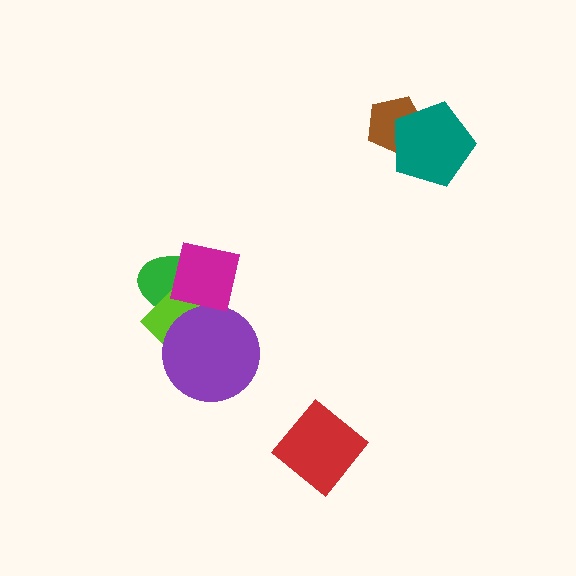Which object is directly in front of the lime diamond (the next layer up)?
The purple circle is directly in front of the lime diamond.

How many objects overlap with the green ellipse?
3 objects overlap with the green ellipse.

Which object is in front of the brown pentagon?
The teal pentagon is in front of the brown pentagon.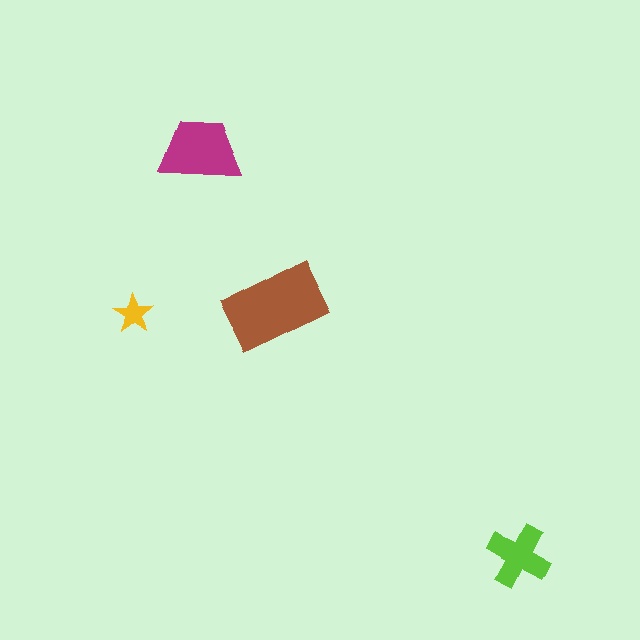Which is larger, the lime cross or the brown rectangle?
The brown rectangle.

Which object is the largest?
The brown rectangle.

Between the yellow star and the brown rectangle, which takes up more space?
The brown rectangle.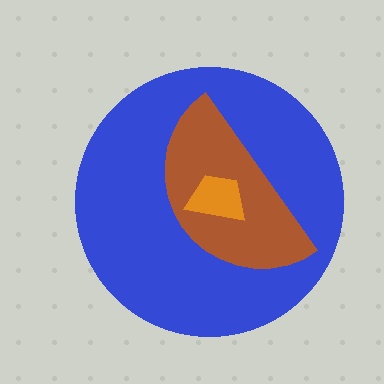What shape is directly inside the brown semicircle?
The orange trapezoid.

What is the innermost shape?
The orange trapezoid.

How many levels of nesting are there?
3.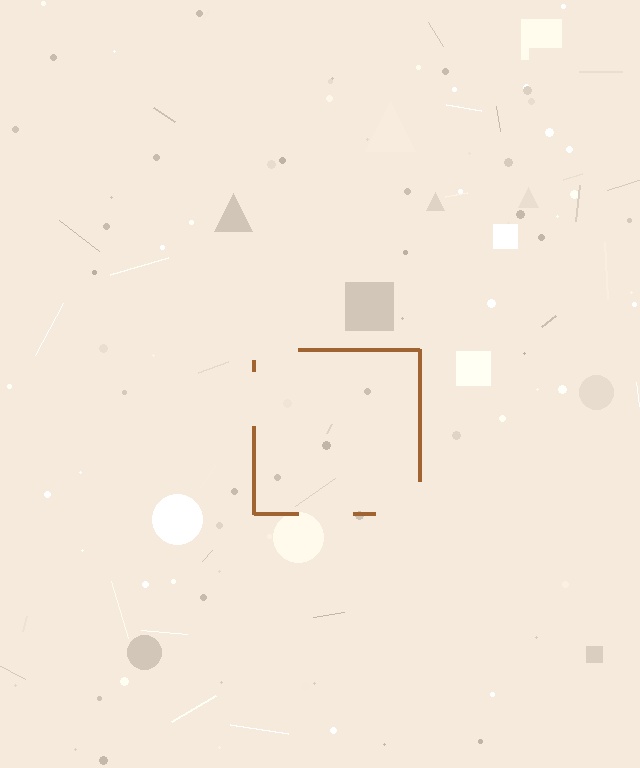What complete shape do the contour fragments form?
The contour fragments form a square.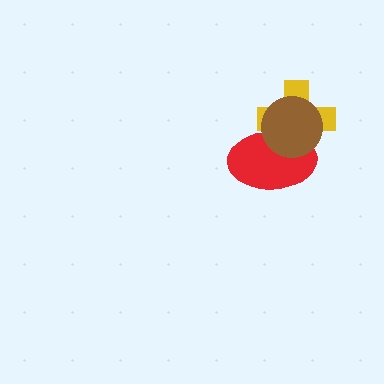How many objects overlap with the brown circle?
2 objects overlap with the brown circle.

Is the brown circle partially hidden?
No, no other shape covers it.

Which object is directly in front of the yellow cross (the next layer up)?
The red ellipse is directly in front of the yellow cross.